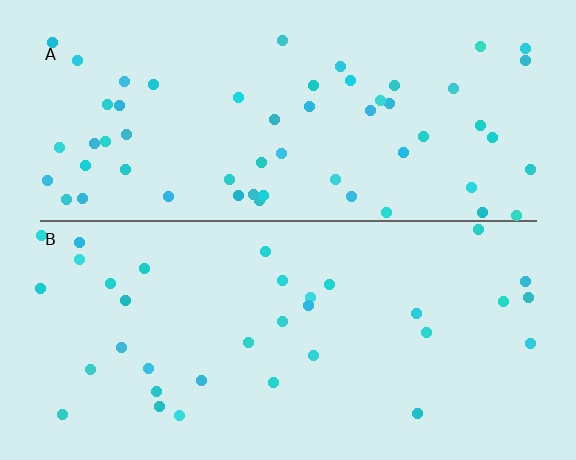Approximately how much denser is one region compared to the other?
Approximately 1.7× — region A over region B.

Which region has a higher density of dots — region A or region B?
A (the top).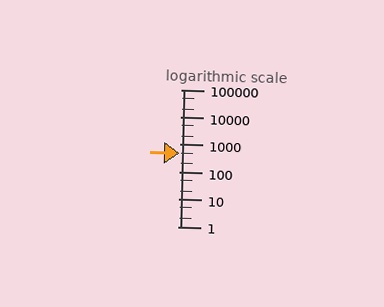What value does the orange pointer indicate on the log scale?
The pointer indicates approximately 500.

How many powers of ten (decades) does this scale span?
The scale spans 5 decades, from 1 to 100000.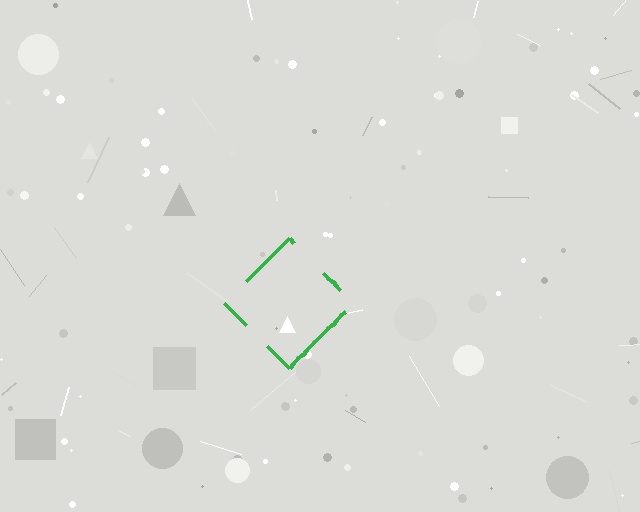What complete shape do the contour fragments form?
The contour fragments form a diamond.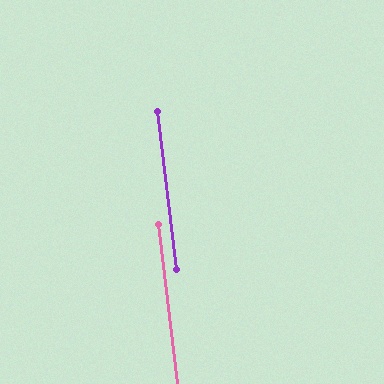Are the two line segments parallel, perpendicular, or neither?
Parallel — their directions differ by only 0.0°.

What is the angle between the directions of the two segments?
Approximately 0 degrees.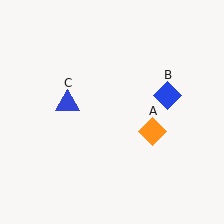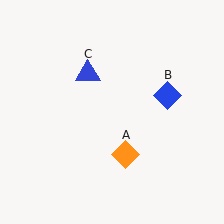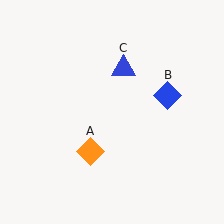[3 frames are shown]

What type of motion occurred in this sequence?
The orange diamond (object A), blue triangle (object C) rotated clockwise around the center of the scene.